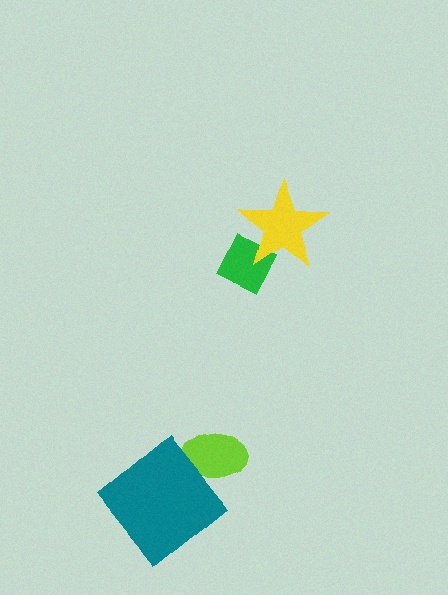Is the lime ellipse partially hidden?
Yes, it is partially covered by another shape.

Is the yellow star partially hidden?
No, no other shape covers it.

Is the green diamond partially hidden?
Yes, it is partially covered by another shape.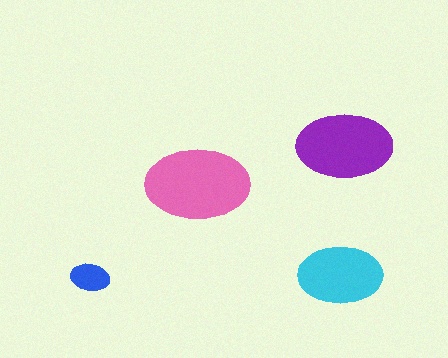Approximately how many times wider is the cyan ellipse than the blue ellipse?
About 2 times wider.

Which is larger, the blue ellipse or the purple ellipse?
The purple one.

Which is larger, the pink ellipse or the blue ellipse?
The pink one.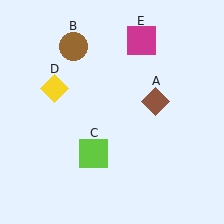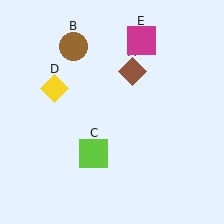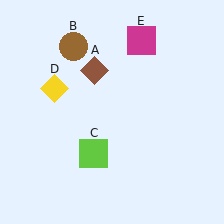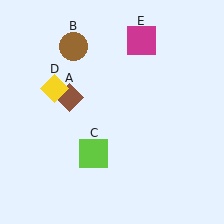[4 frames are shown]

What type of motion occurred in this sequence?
The brown diamond (object A) rotated counterclockwise around the center of the scene.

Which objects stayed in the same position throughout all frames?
Brown circle (object B) and lime square (object C) and yellow diamond (object D) and magenta square (object E) remained stationary.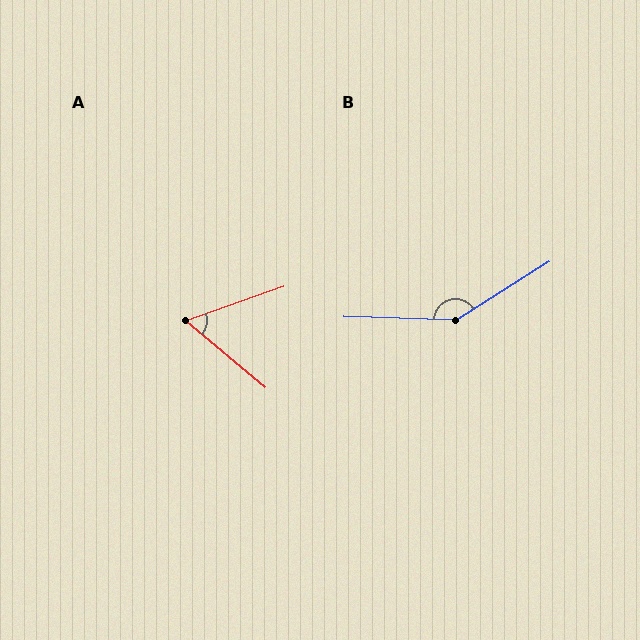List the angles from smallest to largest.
A (59°), B (146°).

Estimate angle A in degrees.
Approximately 59 degrees.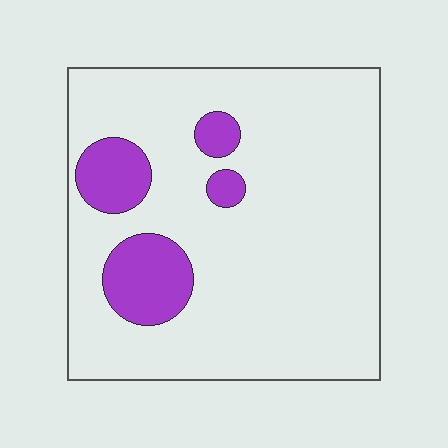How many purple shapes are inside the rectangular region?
4.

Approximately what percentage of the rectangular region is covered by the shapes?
Approximately 15%.